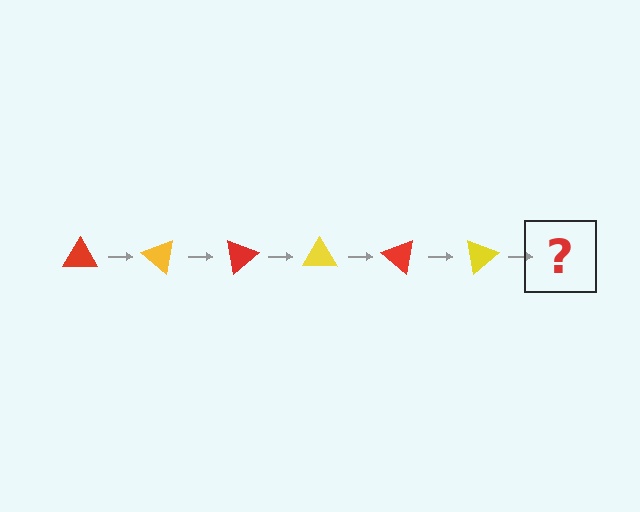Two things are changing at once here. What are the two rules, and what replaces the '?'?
The two rules are that it rotates 40 degrees each step and the color cycles through red and yellow. The '?' should be a red triangle, rotated 240 degrees from the start.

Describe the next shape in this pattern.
It should be a red triangle, rotated 240 degrees from the start.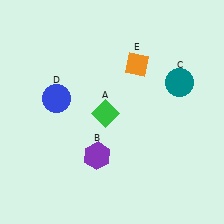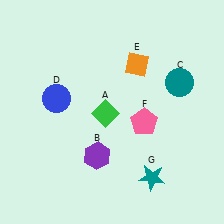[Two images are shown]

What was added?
A pink pentagon (F), a teal star (G) were added in Image 2.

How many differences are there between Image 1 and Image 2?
There are 2 differences between the two images.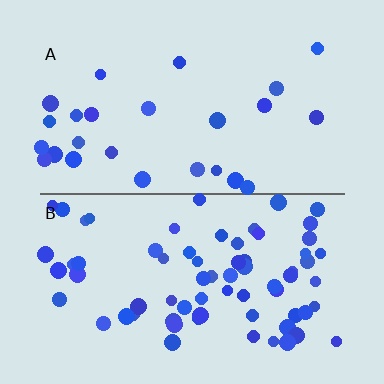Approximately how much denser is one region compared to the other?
Approximately 2.8× — region B over region A.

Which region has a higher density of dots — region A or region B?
B (the bottom).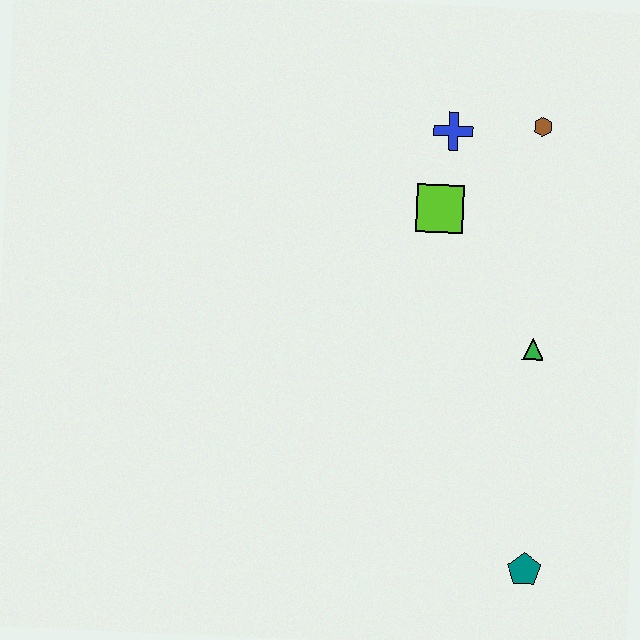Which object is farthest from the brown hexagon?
The teal pentagon is farthest from the brown hexagon.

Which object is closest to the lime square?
The blue cross is closest to the lime square.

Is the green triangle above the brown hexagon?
No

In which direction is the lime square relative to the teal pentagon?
The lime square is above the teal pentagon.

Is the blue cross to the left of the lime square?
No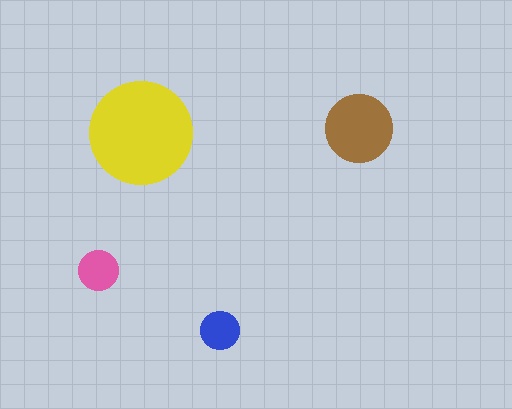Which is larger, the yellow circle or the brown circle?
The yellow one.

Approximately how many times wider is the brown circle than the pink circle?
About 1.5 times wider.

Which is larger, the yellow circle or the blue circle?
The yellow one.